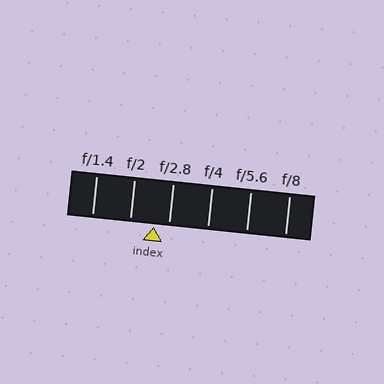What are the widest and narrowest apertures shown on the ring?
The widest aperture shown is f/1.4 and the narrowest is f/8.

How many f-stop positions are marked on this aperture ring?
There are 6 f-stop positions marked.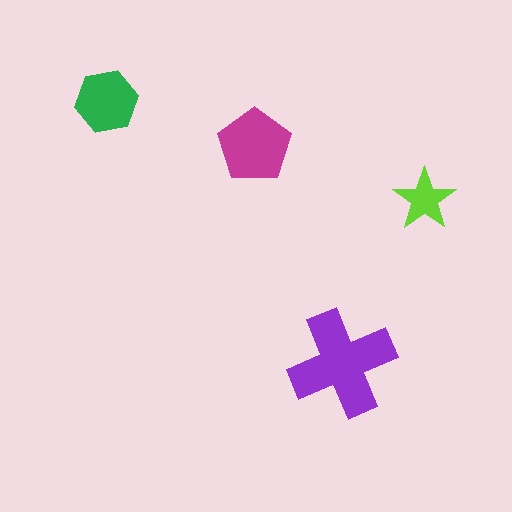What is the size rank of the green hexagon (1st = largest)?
3rd.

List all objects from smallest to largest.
The lime star, the green hexagon, the magenta pentagon, the purple cross.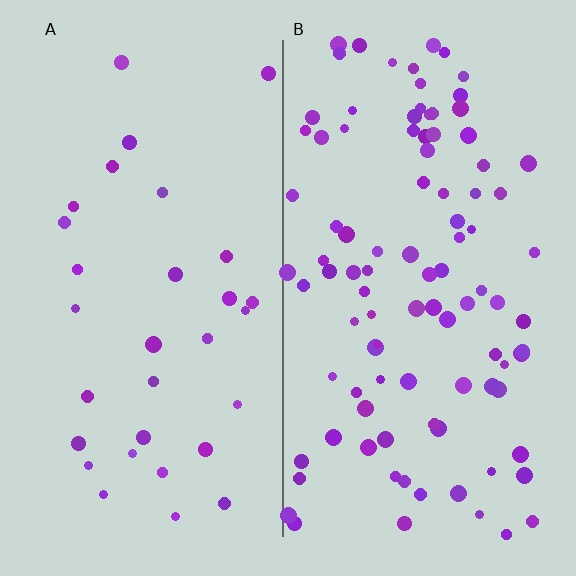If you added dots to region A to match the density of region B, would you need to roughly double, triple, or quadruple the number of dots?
Approximately triple.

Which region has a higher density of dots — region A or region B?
B (the right).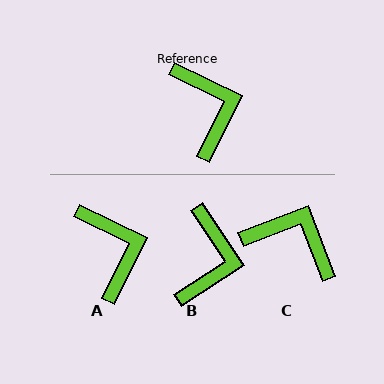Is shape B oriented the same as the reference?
No, it is off by about 31 degrees.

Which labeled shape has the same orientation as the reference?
A.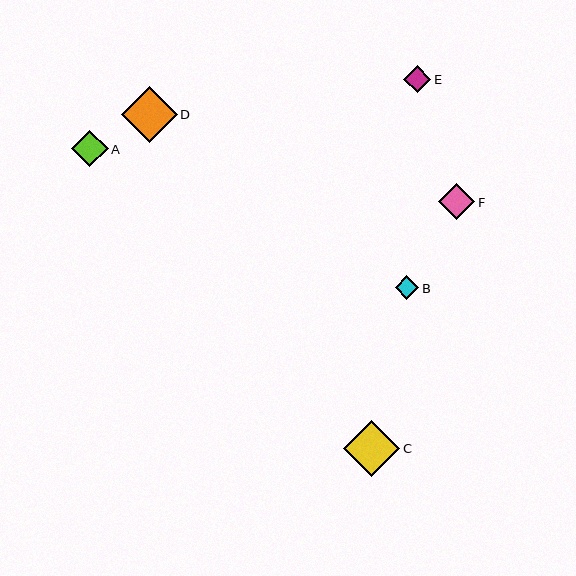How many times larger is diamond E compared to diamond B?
Diamond E is approximately 1.1 times the size of diamond B.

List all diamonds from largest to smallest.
From largest to smallest: C, D, F, A, E, B.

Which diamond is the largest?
Diamond C is the largest with a size of approximately 56 pixels.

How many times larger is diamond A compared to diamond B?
Diamond A is approximately 1.5 times the size of diamond B.